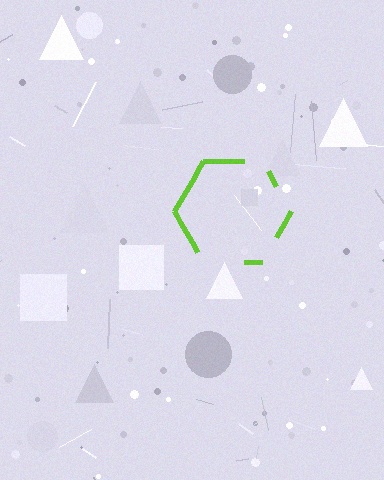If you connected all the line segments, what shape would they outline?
They would outline a hexagon.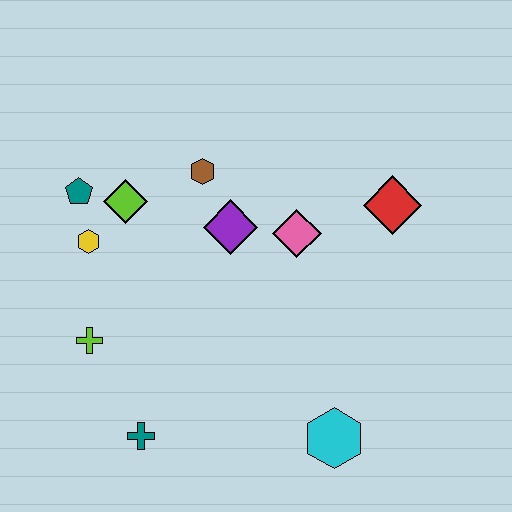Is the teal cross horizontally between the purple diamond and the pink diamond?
No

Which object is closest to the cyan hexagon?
The teal cross is closest to the cyan hexagon.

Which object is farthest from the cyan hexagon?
The teal pentagon is farthest from the cyan hexagon.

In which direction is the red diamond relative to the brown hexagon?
The red diamond is to the right of the brown hexagon.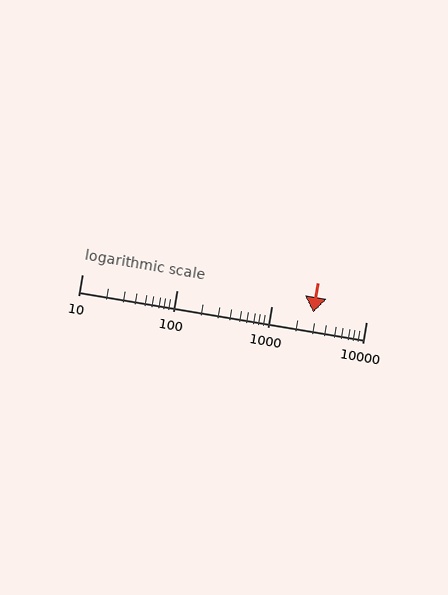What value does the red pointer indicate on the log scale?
The pointer indicates approximately 2800.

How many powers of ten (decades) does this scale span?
The scale spans 3 decades, from 10 to 10000.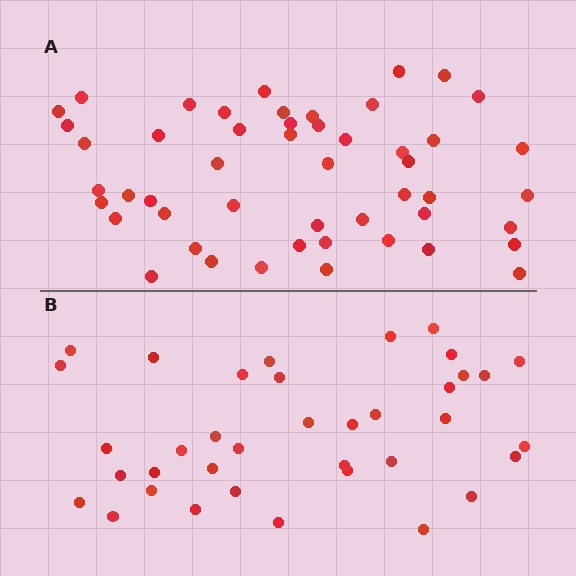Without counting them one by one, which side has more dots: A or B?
Region A (the top region) has more dots.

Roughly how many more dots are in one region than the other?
Region A has approximately 15 more dots than region B.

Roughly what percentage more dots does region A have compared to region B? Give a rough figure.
About 35% more.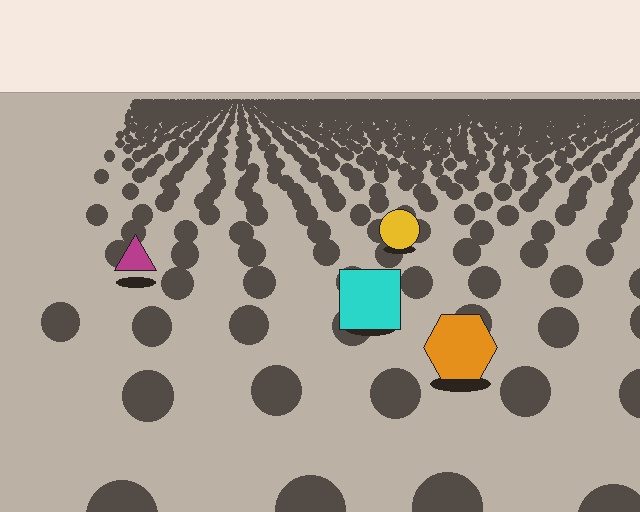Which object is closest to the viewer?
The orange hexagon is closest. The texture marks near it are larger and more spread out.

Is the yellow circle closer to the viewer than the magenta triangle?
No. The magenta triangle is closer — you can tell from the texture gradient: the ground texture is coarser near it.